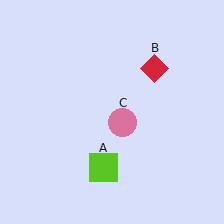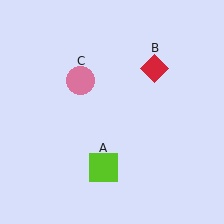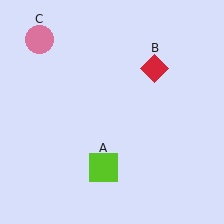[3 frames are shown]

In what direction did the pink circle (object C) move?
The pink circle (object C) moved up and to the left.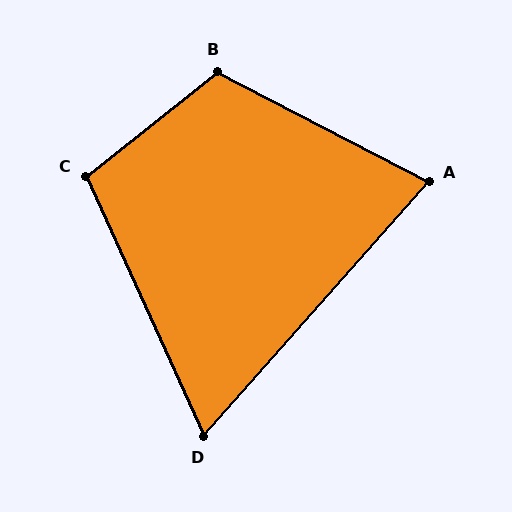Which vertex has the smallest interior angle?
D, at approximately 66 degrees.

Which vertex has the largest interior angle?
B, at approximately 114 degrees.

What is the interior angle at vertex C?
Approximately 104 degrees (obtuse).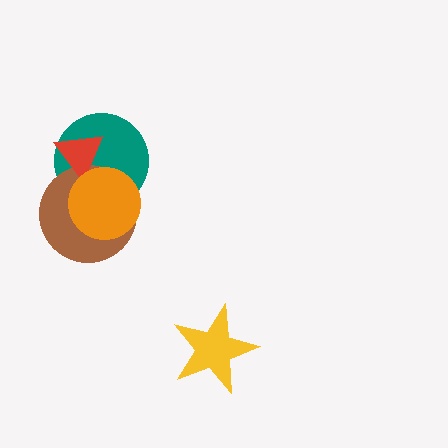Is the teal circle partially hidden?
Yes, it is partially covered by another shape.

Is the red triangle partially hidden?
Yes, it is partially covered by another shape.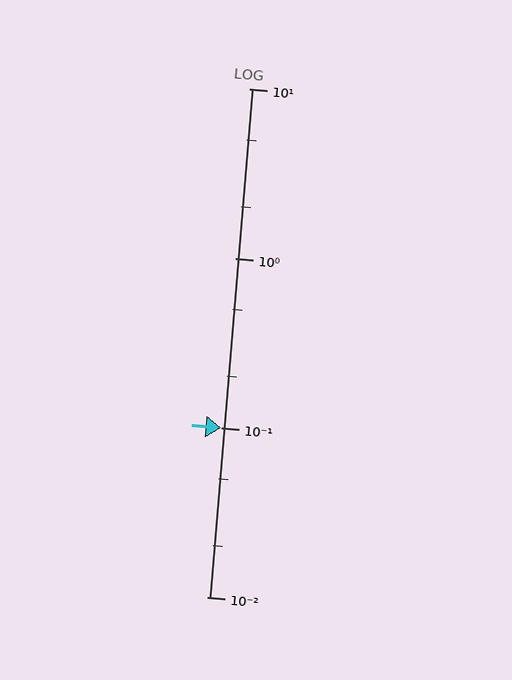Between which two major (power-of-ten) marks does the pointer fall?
The pointer is between 0.1 and 1.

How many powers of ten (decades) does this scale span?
The scale spans 3 decades, from 0.01 to 10.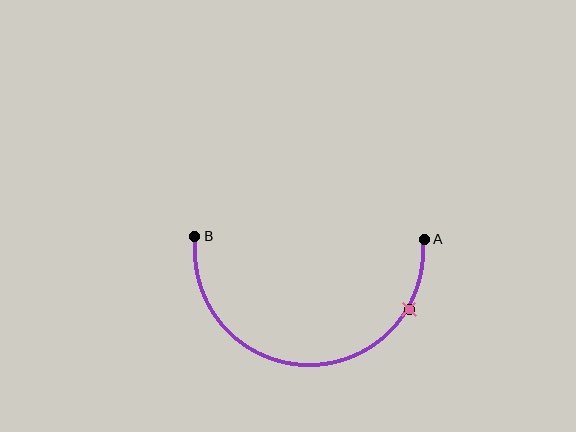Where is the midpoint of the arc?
The arc midpoint is the point on the curve farthest from the straight line joining A and B. It sits below that line.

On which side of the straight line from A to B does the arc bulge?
The arc bulges below the straight line connecting A and B.